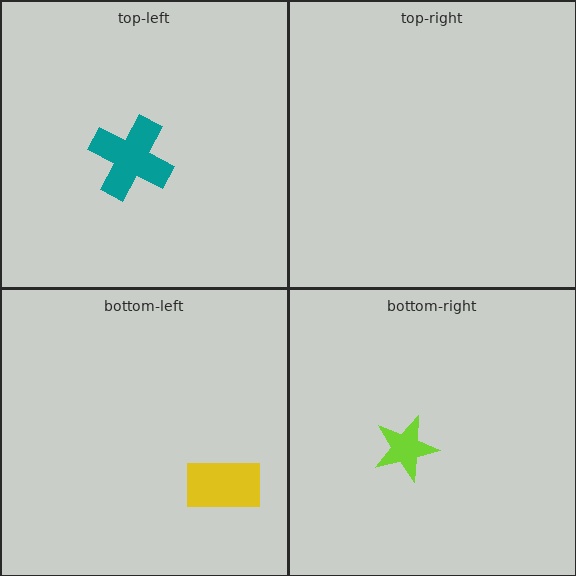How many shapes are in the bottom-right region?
1.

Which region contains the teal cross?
The top-left region.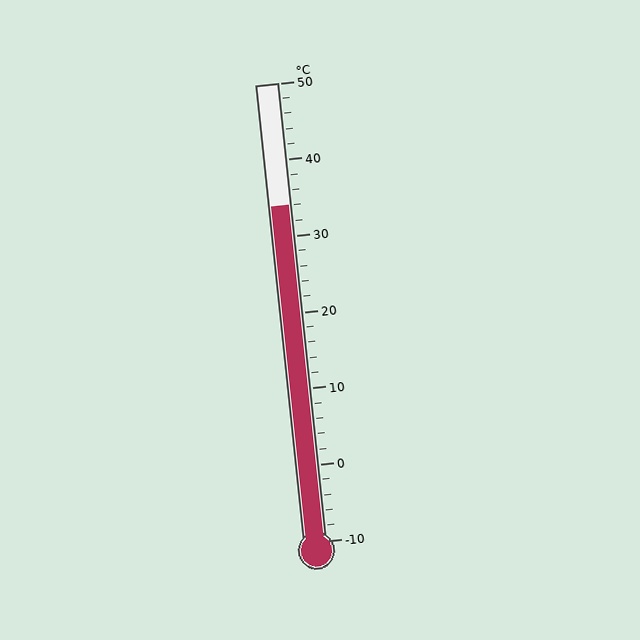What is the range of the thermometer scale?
The thermometer scale ranges from -10°C to 50°C.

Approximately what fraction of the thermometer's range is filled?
The thermometer is filled to approximately 75% of its range.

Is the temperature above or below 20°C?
The temperature is above 20°C.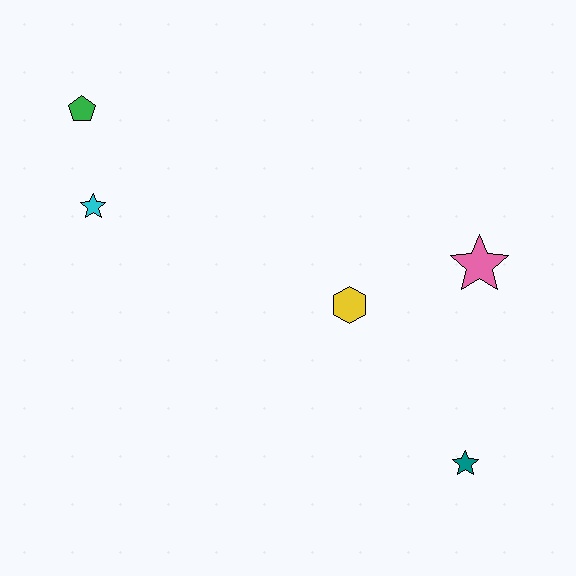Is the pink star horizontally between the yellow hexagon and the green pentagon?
No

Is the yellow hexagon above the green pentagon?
No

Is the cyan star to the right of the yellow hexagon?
No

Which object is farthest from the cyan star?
The teal star is farthest from the cyan star.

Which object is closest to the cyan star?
The green pentagon is closest to the cyan star.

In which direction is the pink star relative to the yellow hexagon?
The pink star is to the right of the yellow hexagon.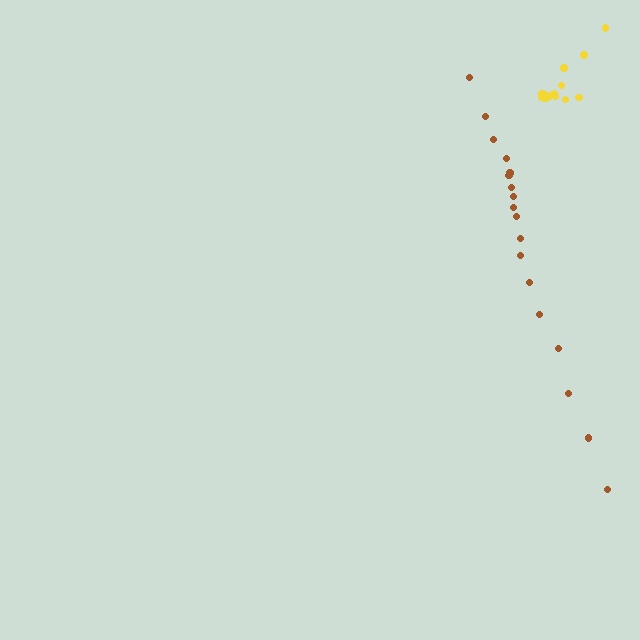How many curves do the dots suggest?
There are 2 distinct paths.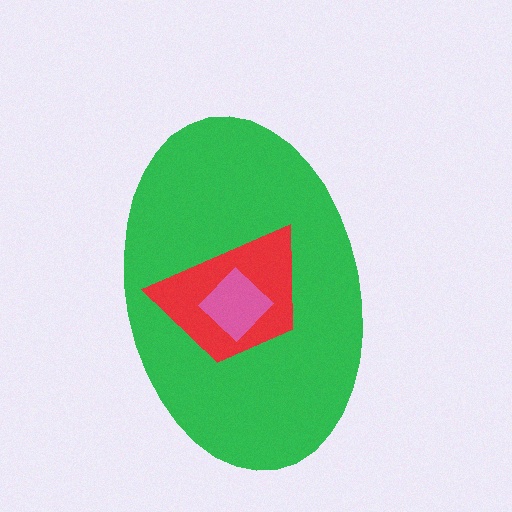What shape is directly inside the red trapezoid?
The pink diamond.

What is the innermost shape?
The pink diamond.